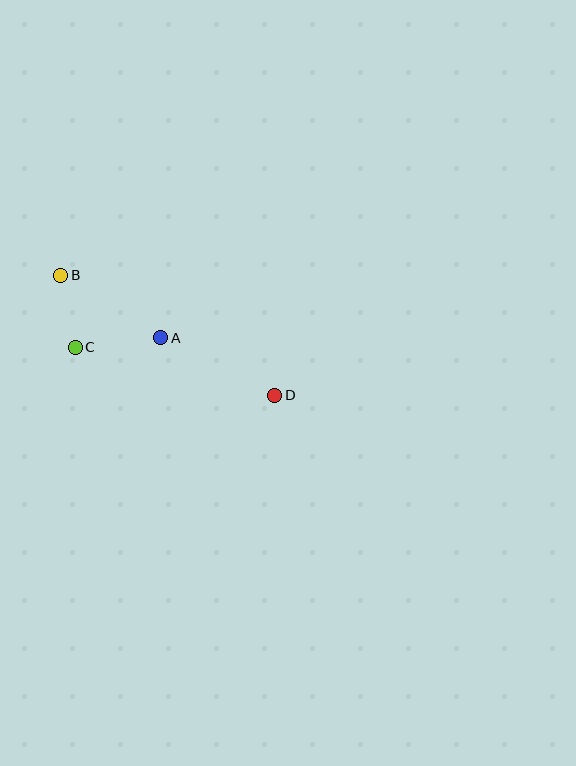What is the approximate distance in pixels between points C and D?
The distance between C and D is approximately 205 pixels.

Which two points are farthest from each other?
Points B and D are farthest from each other.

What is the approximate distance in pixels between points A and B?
The distance between A and B is approximately 118 pixels.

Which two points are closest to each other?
Points B and C are closest to each other.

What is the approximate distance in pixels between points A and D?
The distance between A and D is approximately 127 pixels.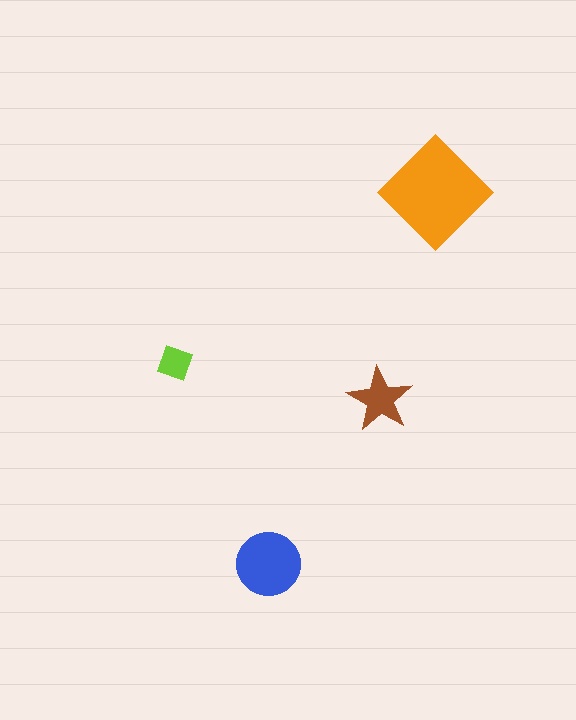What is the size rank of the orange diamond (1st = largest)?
1st.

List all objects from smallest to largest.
The lime square, the brown star, the blue circle, the orange diamond.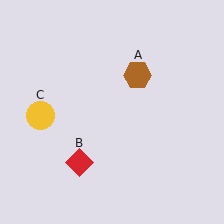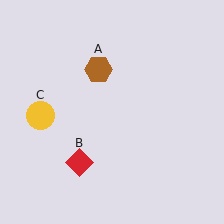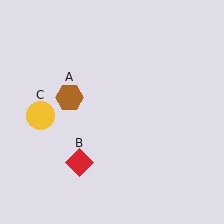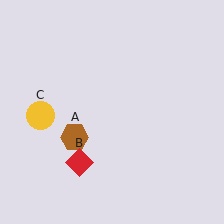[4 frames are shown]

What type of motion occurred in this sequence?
The brown hexagon (object A) rotated counterclockwise around the center of the scene.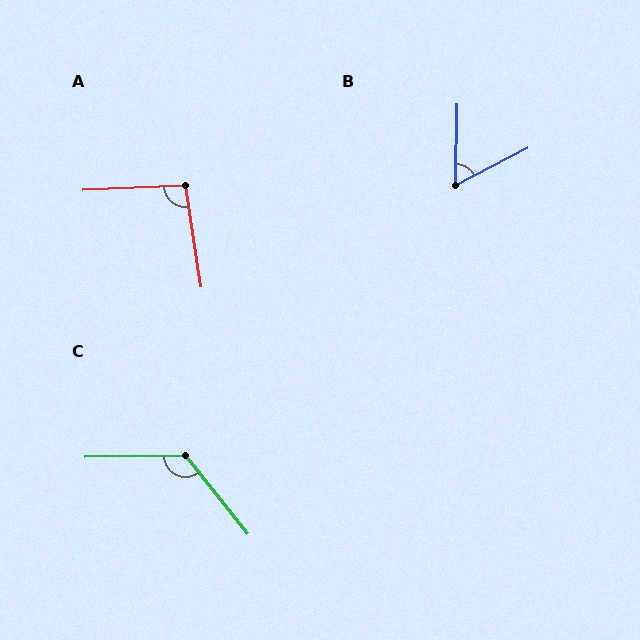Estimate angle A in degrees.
Approximately 96 degrees.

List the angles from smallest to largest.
B (62°), A (96°), C (127°).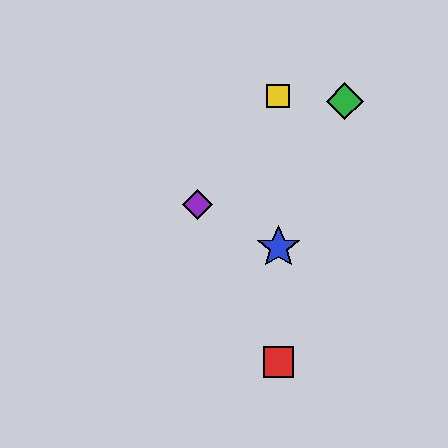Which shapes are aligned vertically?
The red square, the blue star, the yellow square are aligned vertically.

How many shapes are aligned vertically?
3 shapes (the red square, the blue star, the yellow square) are aligned vertically.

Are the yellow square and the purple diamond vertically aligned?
No, the yellow square is at x≈278 and the purple diamond is at x≈198.